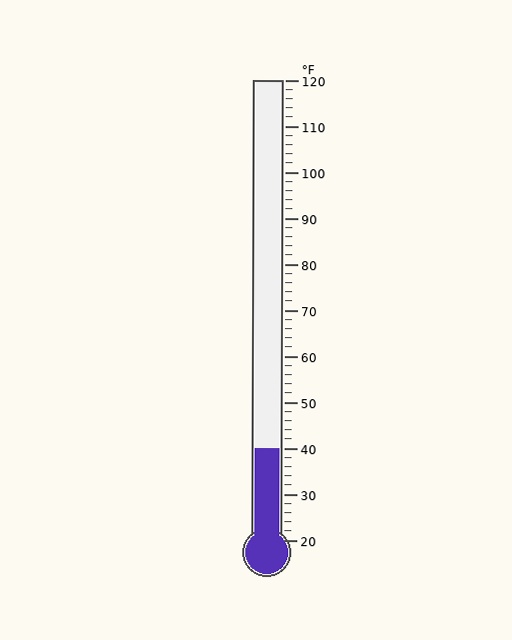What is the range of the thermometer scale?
The thermometer scale ranges from 20°F to 120°F.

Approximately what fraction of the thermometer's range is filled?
The thermometer is filled to approximately 20% of its range.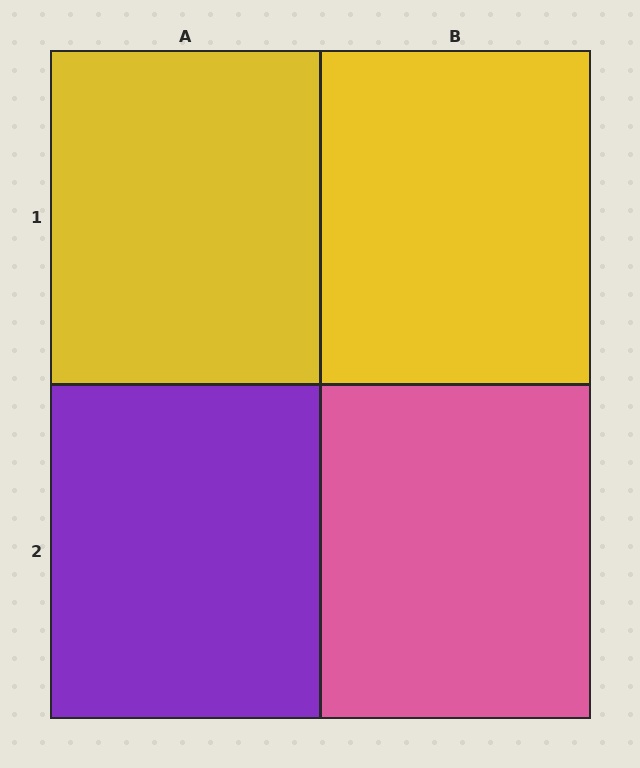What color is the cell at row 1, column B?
Yellow.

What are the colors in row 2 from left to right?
Purple, pink.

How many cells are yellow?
2 cells are yellow.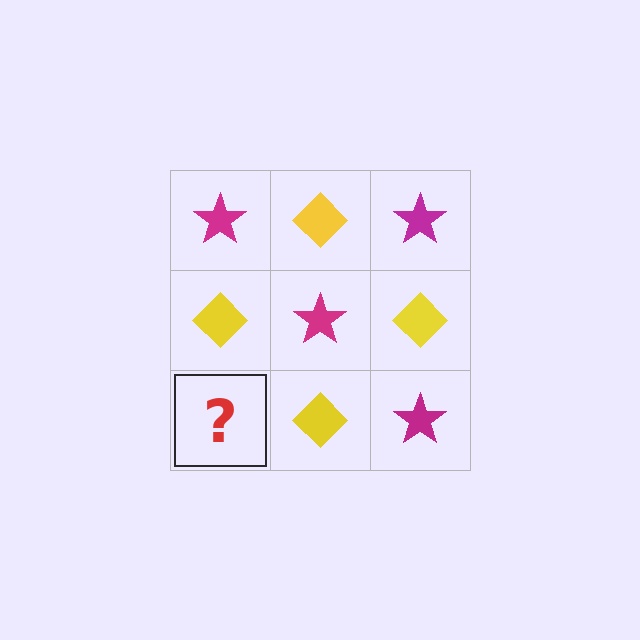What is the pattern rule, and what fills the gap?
The rule is that it alternates magenta star and yellow diamond in a checkerboard pattern. The gap should be filled with a magenta star.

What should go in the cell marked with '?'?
The missing cell should contain a magenta star.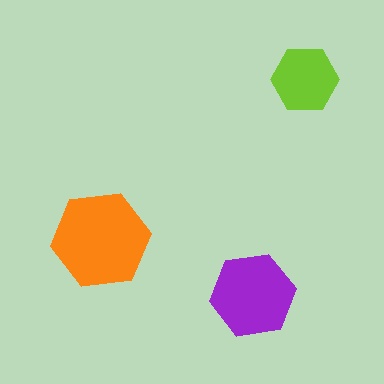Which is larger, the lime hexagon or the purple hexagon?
The purple one.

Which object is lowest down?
The purple hexagon is bottommost.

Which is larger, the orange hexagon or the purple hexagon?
The orange one.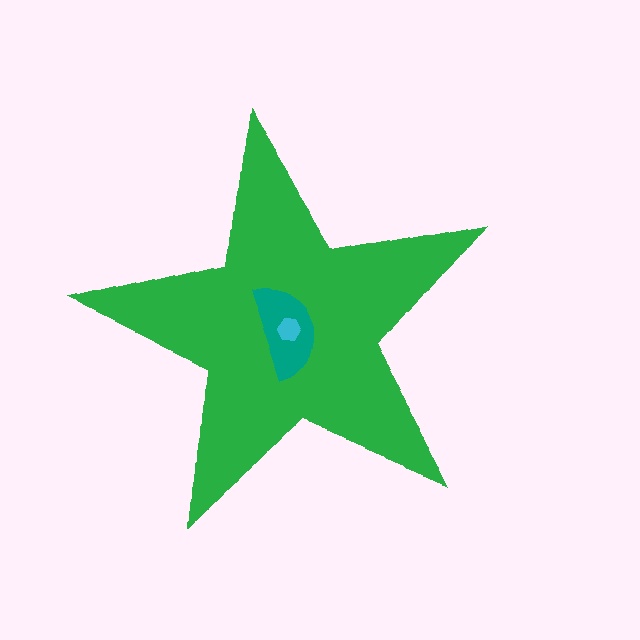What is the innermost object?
The cyan hexagon.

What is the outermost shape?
The green star.